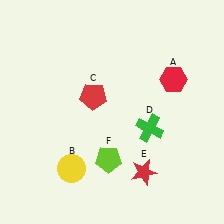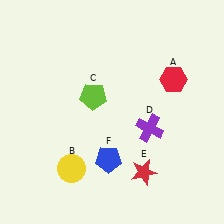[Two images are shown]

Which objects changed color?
C changed from red to lime. D changed from green to purple. F changed from lime to blue.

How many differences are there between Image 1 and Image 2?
There are 3 differences between the two images.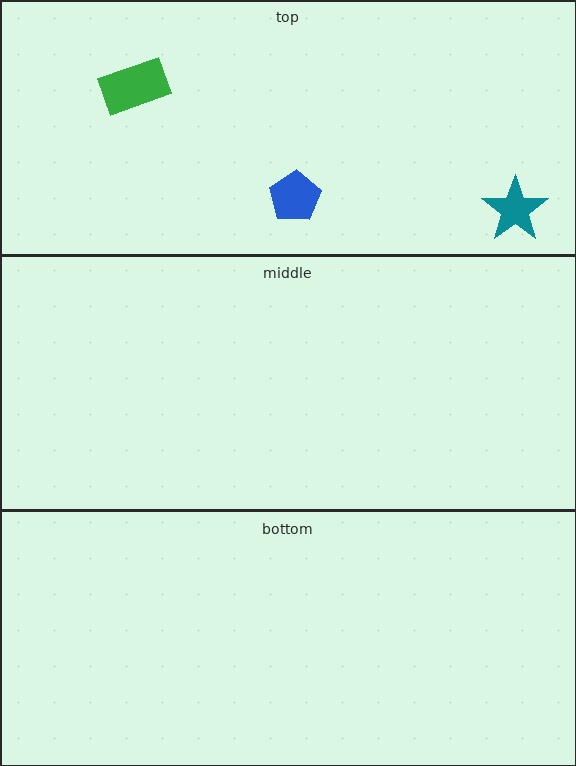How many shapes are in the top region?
3.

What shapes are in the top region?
The green rectangle, the teal star, the blue pentagon.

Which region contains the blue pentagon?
The top region.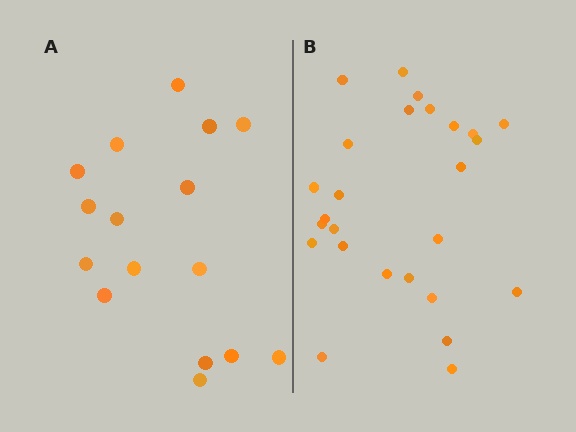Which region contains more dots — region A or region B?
Region B (the right region) has more dots.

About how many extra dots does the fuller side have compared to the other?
Region B has roughly 10 or so more dots than region A.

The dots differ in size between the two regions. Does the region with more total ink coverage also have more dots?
No. Region A has more total ink coverage because its dots are larger, but region B actually contains more individual dots. Total area can be misleading — the number of items is what matters here.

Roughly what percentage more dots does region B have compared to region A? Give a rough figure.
About 60% more.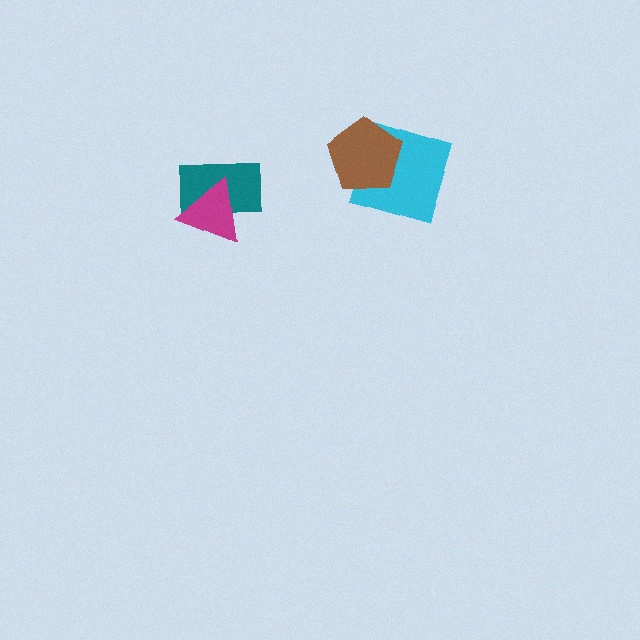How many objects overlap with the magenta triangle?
1 object overlaps with the magenta triangle.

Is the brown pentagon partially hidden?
No, no other shape covers it.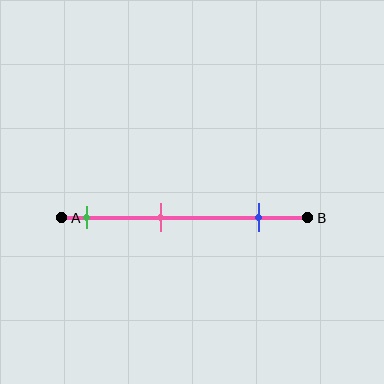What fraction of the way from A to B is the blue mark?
The blue mark is approximately 80% (0.8) of the way from A to B.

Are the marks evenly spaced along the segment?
Yes, the marks are approximately evenly spaced.